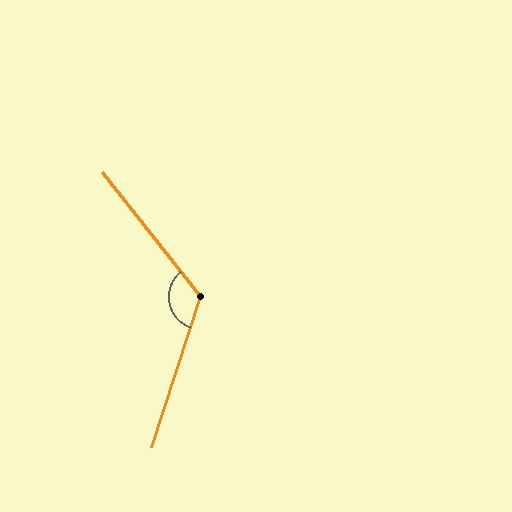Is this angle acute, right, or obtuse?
It is obtuse.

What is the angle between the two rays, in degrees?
Approximately 124 degrees.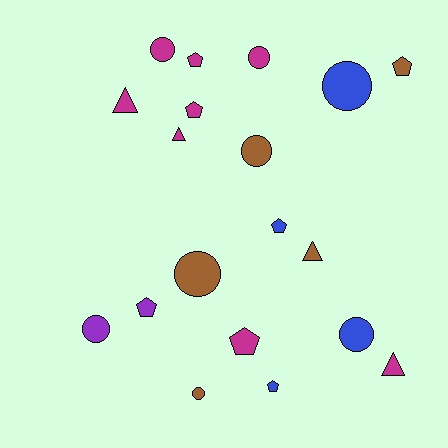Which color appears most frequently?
Magenta, with 8 objects.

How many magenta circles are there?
There are 2 magenta circles.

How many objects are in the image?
There are 19 objects.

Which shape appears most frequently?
Circle, with 8 objects.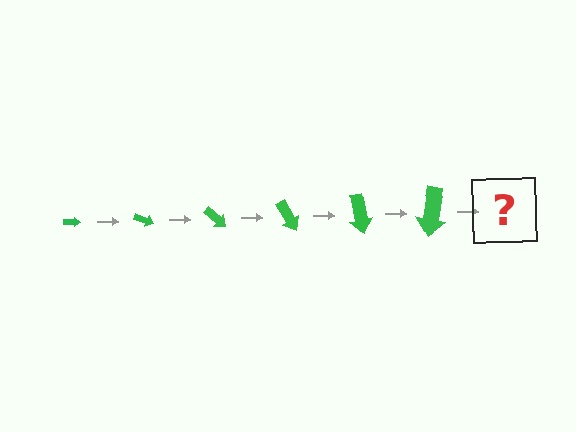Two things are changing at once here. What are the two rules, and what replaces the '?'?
The two rules are that the arrow grows larger each step and it rotates 20 degrees each step. The '?' should be an arrow, larger than the previous one and rotated 120 degrees from the start.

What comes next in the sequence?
The next element should be an arrow, larger than the previous one and rotated 120 degrees from the start.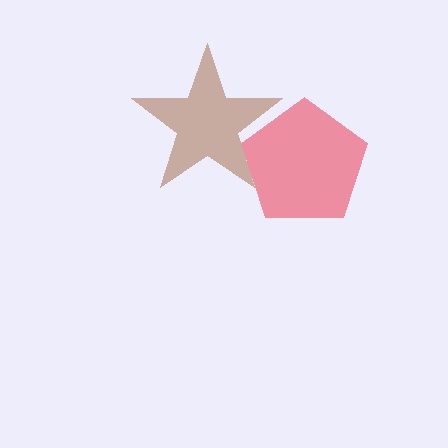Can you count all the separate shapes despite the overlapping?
Yes, there are 2 separate shapes.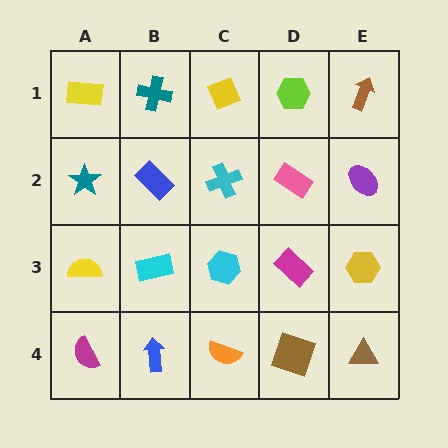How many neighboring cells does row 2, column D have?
4.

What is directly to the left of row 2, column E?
A pink rectangle.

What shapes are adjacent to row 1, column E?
A purple ellipse (row 2, column E), a lime hexagon (row 1, column D).